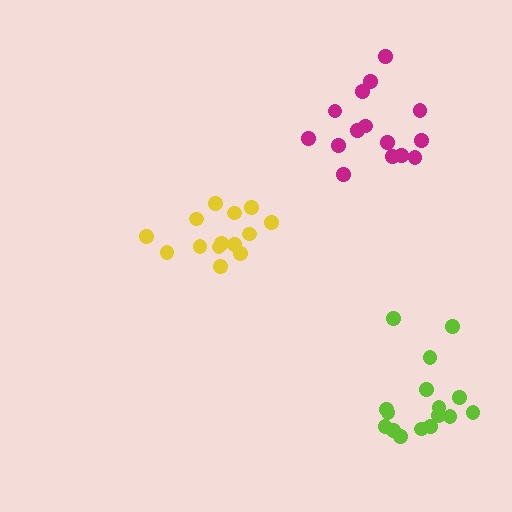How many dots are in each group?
Group 1: 15 dots, Group 2: 16 dots, Group 3: 14 dots (45 total).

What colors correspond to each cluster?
The clusters are colored: magenta, lime, yellow.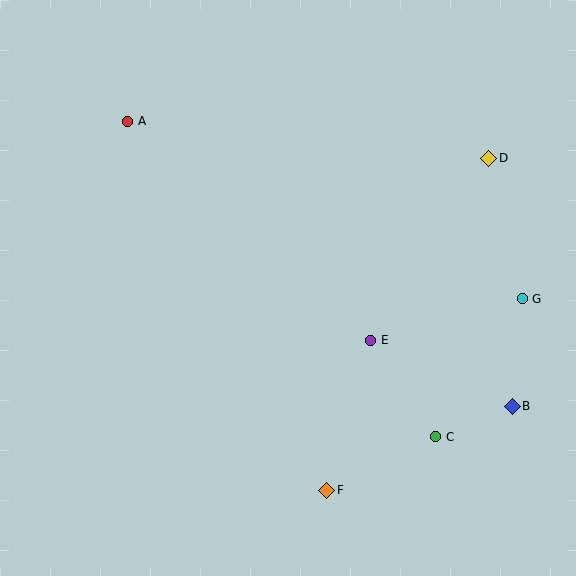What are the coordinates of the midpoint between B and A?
The midpoint between B and A is at (320, 264).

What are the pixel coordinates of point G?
Point G is at (522, 299).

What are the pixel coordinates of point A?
Point A is at (128, 121).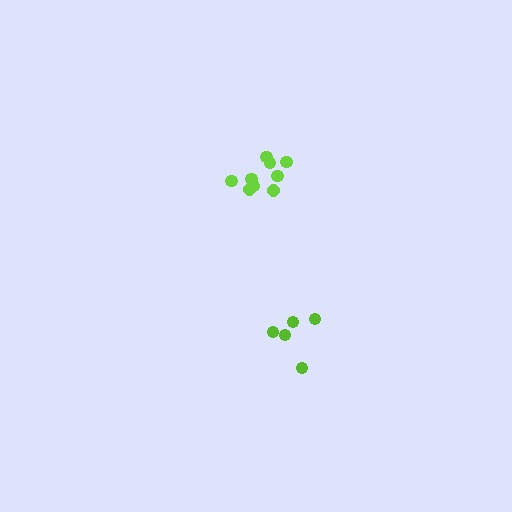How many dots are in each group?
Group 1: 9 dots, Group 2: 5 dots (14 total).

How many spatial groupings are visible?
There are 2 spatial groupings.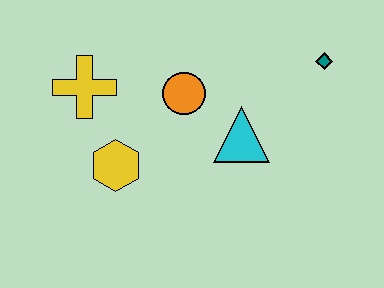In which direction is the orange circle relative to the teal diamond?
The orange circle is to the left of the teal diamond.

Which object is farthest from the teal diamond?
The yellow cross is farthest from the teal diamond.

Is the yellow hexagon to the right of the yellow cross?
Yes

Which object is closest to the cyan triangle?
The orange circle is closest to the cyan triangle.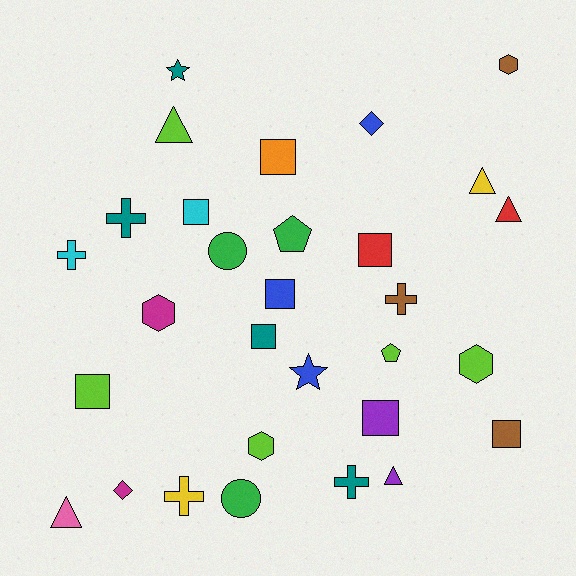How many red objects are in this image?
There are 2 red objects.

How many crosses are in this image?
There are 5 crosses.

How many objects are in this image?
There are 30 objects.